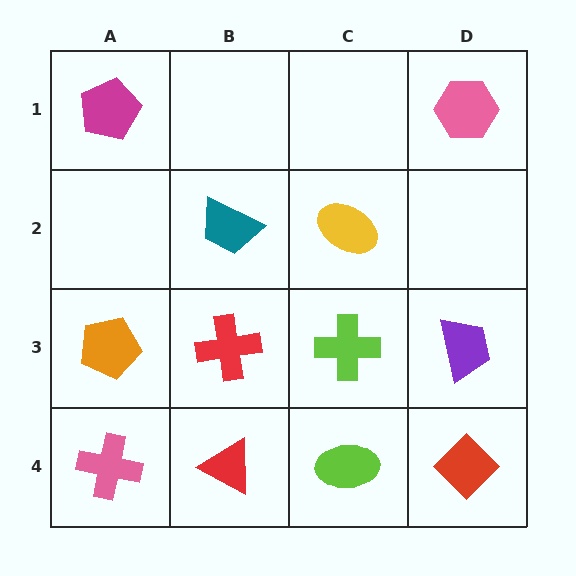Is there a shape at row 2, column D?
No, that cell is empty.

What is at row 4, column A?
A pink cross.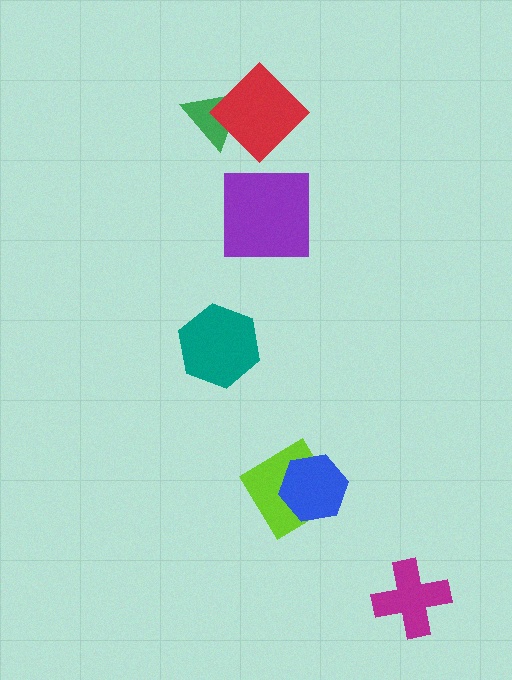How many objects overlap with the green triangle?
1 object overlaps with the green triangle.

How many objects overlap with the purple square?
0 objects overlap with the purple square.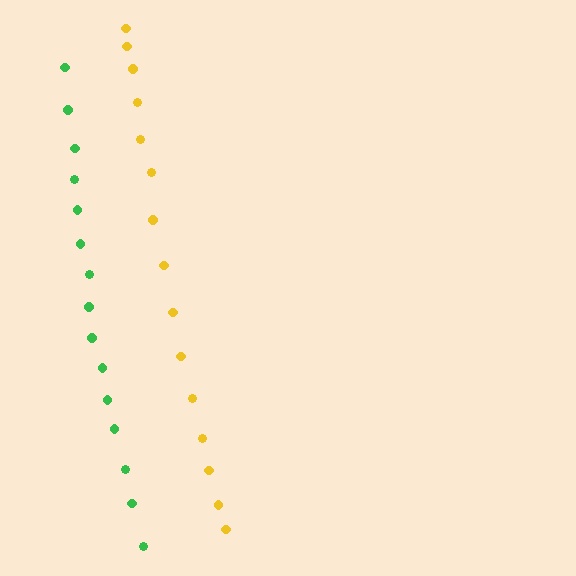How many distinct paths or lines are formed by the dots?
There are 2 distinct paths.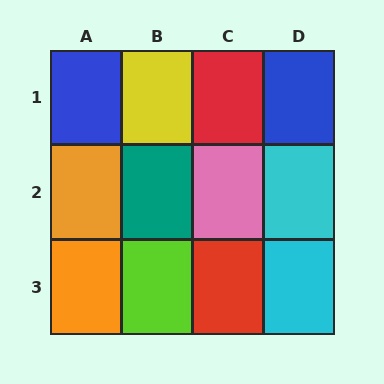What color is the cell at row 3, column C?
Red.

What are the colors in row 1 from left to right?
Blue, yellow, red, blue.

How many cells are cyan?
2 cells are cyan.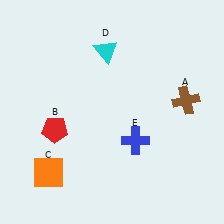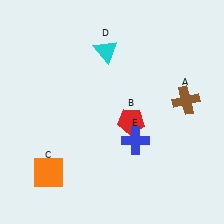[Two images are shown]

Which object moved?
The red pentagon (B) moved right.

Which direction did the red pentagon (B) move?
The red pentagon (B) moved right.